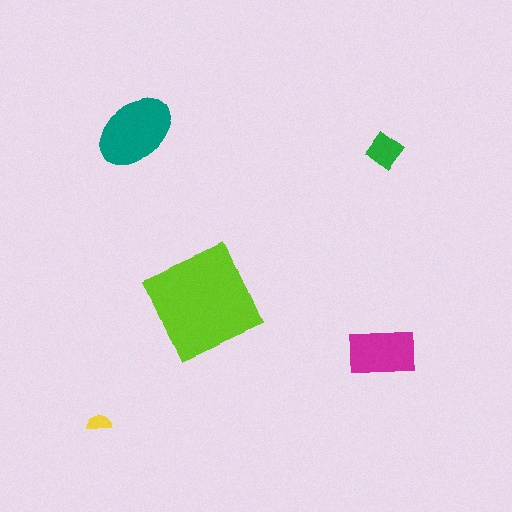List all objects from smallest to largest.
The yellow semicircle, the green diamond, the magenta rectangle, the teal ellipse, the lime diamond.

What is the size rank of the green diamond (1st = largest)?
4th.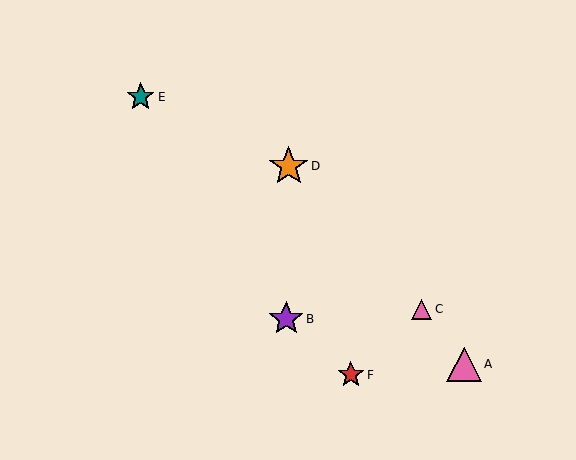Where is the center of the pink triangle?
The center of the pink triangle is at (422, 309).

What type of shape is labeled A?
Shape A is a pink triangle.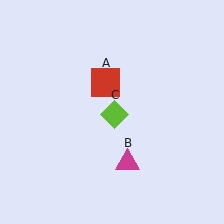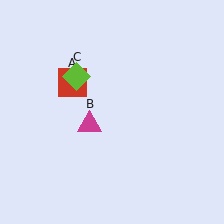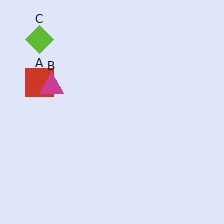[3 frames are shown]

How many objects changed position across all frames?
3 objects changed position: red square (object A), magenta triangle (object B), lime diamond (object C).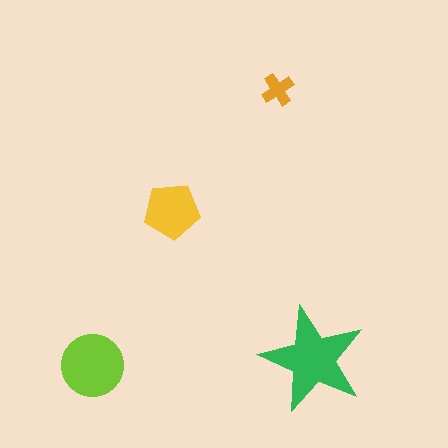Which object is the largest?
The green star.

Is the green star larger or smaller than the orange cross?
Larger.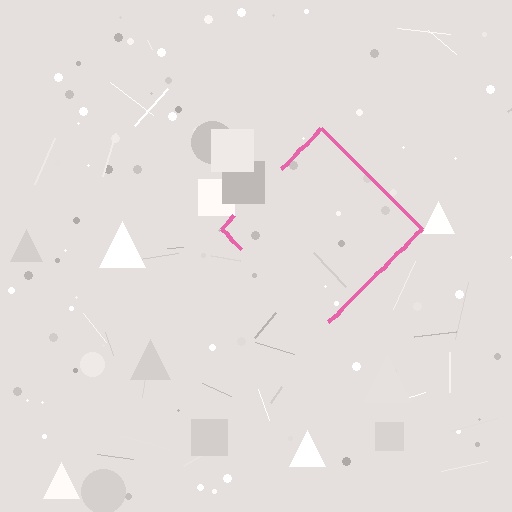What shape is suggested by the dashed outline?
The dashed outline suggests a diamond.